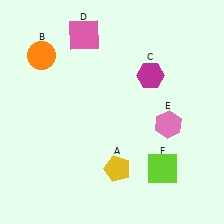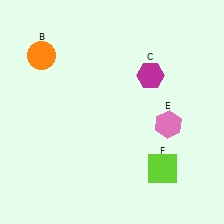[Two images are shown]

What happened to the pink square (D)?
The pink square (D) was removed in Image 2. It was in the top-left area of Image 1.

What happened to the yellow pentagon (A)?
The yellow pentagon (A) was removed in Image 2. It was in the bottom-right area of Image 1.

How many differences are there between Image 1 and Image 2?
There are 2 differences between the two images.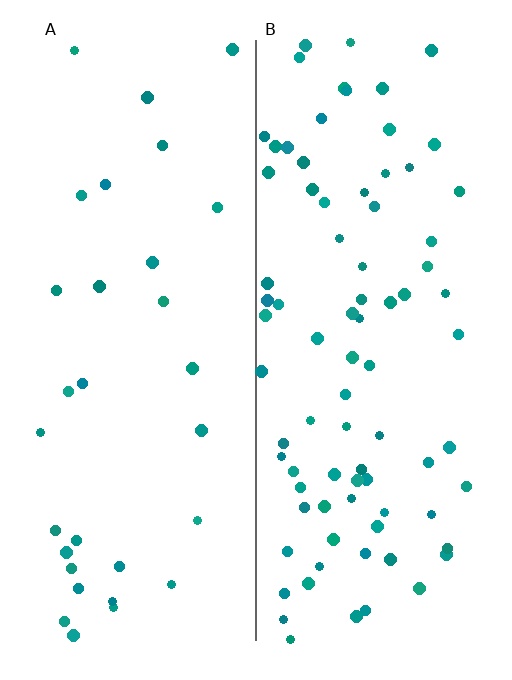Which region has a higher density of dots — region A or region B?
B (the right).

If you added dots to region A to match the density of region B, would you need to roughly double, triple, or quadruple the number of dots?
Approximately triple.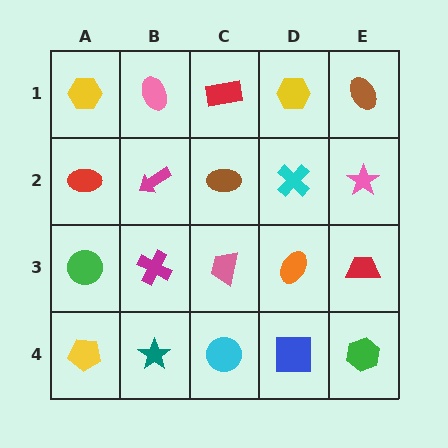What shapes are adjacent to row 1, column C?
A brown ellipse (row 2, column C), a pink ellipse (row 1, column B), a yellow hexagon (row 1, column D).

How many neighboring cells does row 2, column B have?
4.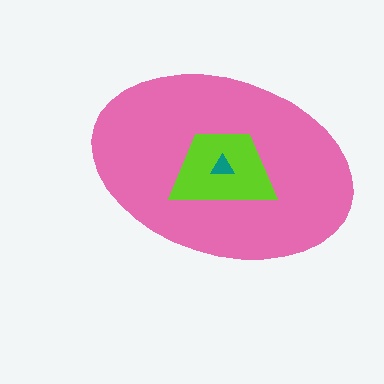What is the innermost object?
The teal triangle.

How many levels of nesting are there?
3.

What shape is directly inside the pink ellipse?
The lime trapezoid.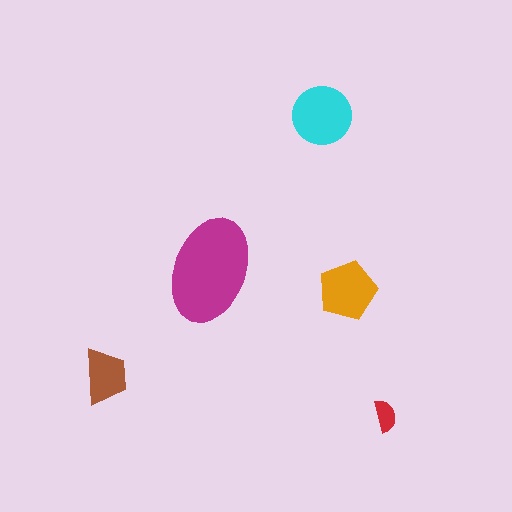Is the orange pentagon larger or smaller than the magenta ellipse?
Smaller.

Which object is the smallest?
The red semicircle.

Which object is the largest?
The magenta ellipse.